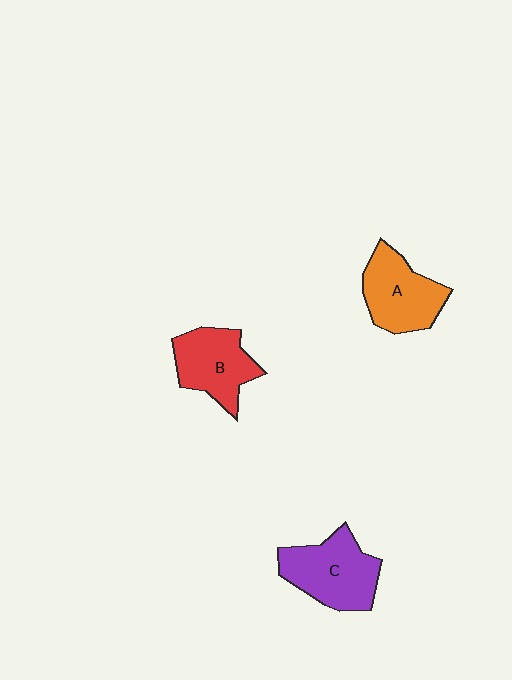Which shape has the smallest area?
Shape B (red).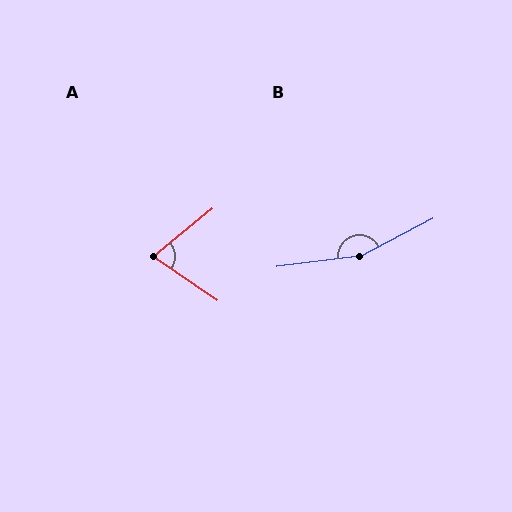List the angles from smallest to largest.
A (74°), B (159°).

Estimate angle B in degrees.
Approximately 159 degrees.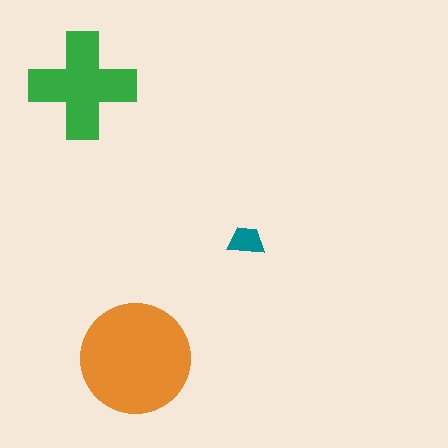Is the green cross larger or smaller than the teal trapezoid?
Larger.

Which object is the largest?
The orange circle.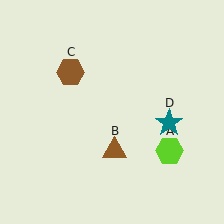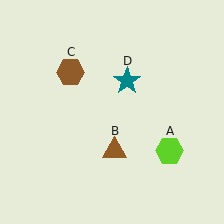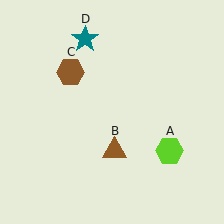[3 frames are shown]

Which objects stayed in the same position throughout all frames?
Lime hexagon (object A) and brown triangle (object B) and brown hexagon (object C) remained stationary.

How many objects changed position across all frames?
1 object changed position: teal star (object D).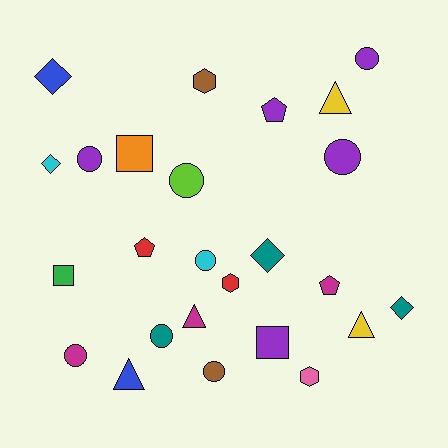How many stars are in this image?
There are no stars.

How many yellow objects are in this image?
There are 2 yellow objects.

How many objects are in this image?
There are 25 objects.